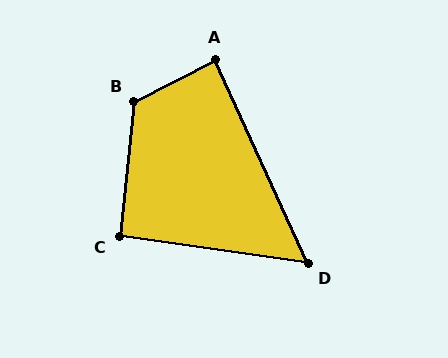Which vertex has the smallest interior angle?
D, at approximately 57 degrees.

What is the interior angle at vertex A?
Approximately 88 degrees (approximately right).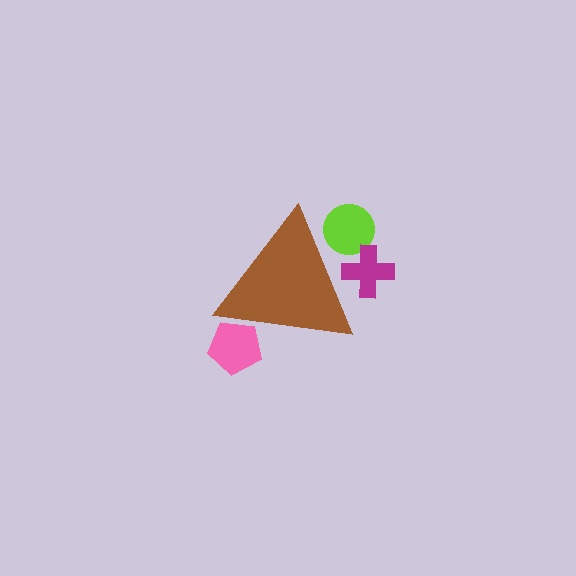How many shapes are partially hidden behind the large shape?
3 shapes are partially hidden.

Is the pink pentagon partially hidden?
Yes, the pink pentagon is partially hidden behind the brown triangle.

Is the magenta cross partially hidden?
Yes, the magenta cross is partially hidden behind the brown triangle.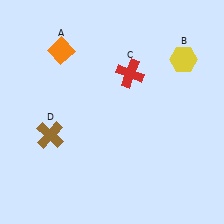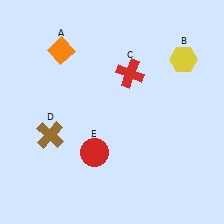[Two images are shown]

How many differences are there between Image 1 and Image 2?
There is 1 difference between the two images.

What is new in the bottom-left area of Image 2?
A red circle (E) was added in the bottom-left area of Image 2.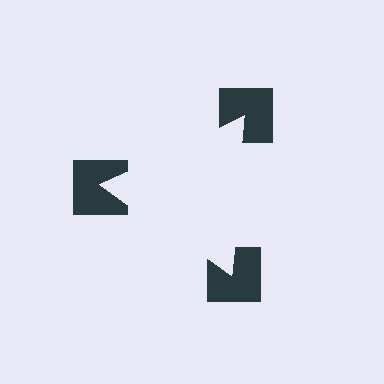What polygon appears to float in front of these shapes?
An illusory triangle — its edges are inferred from the aligned wedge cuts in the notched squares, not physically drawn.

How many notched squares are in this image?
There are 3 — one at each vertex of the illusory triangle.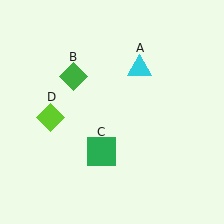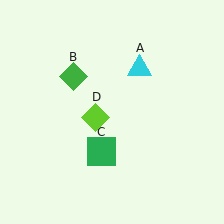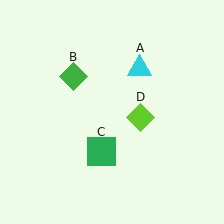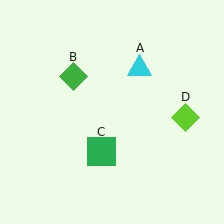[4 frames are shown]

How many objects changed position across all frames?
1 object changed position: lime diamond (object D).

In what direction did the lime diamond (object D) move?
The lime diamond (object D) moved right.